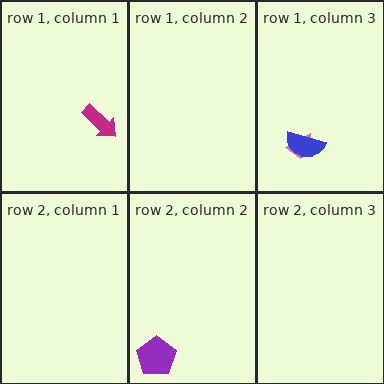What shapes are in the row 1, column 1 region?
The magenta arrow.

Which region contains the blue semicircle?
The row 1, column 3 region.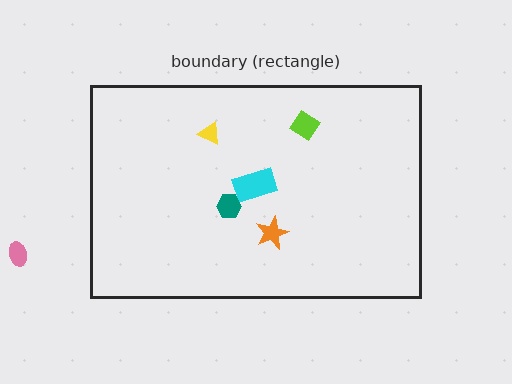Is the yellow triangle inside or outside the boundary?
Inside.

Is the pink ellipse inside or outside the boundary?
Outside.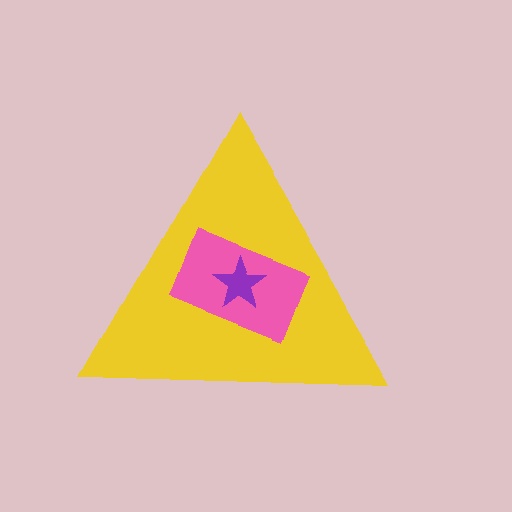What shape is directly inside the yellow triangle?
The pink rectangle.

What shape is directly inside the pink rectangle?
The purple star.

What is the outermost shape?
The yellow triangle.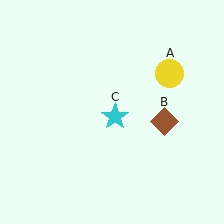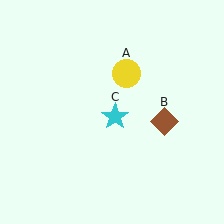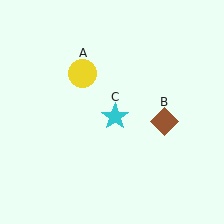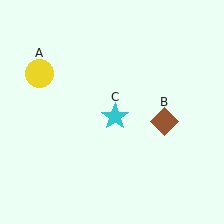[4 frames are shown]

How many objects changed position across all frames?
1 object changed position: yellow circle (object A).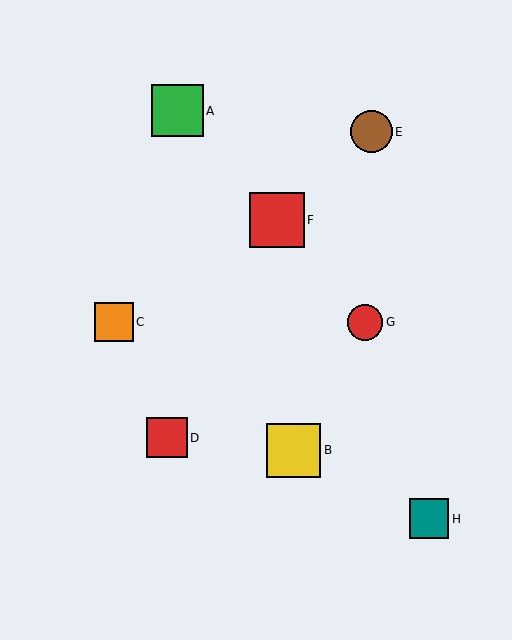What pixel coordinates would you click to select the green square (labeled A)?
Click at (178, 111) to select the green square A.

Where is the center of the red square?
The center of the red square is at (277, 220).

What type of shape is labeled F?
Shape F is a red square.